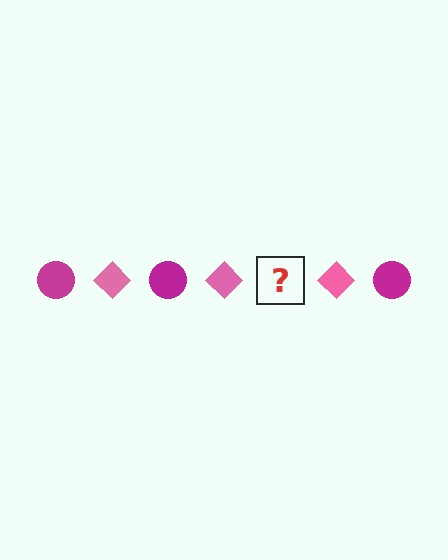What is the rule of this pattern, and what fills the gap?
The rule is that the pattern alternates between magenta circle and pink diamond. The gap should be filled with a magenta circle.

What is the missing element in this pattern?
The missing element is a magenta circle.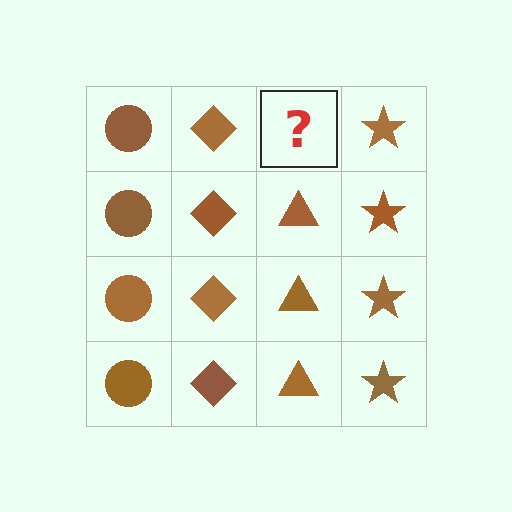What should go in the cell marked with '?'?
The missing cell should contain a brown triangle.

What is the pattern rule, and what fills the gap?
The rule is that each column has a consistent shape. The gap should be filled with a brown triangle.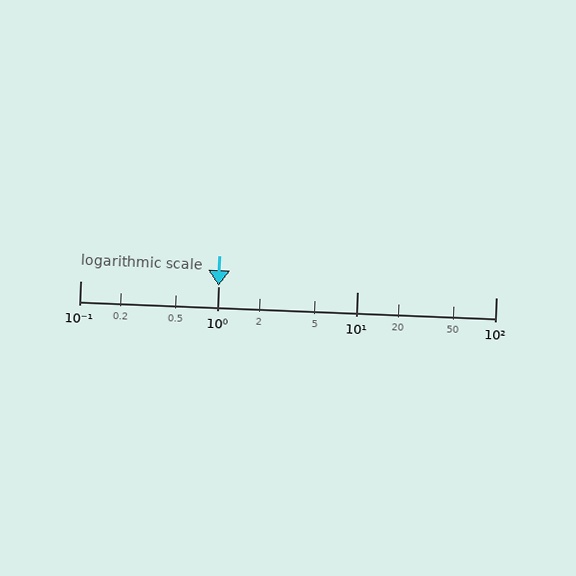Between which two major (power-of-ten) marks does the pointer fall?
The pointer is between 1 and 10.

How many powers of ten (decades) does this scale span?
The scale spans 3 decades, from 0.1 to 100.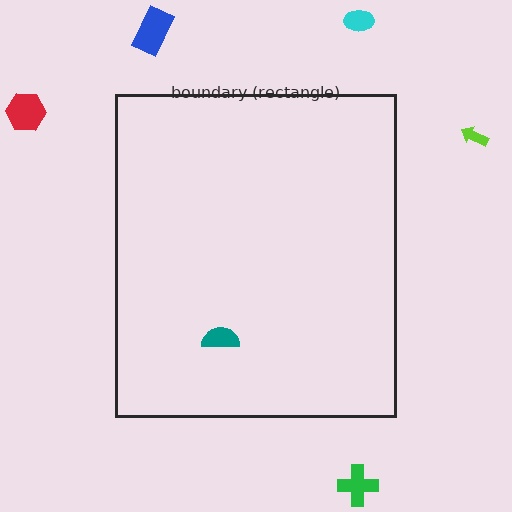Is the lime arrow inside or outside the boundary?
Outside.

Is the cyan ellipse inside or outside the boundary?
Outside.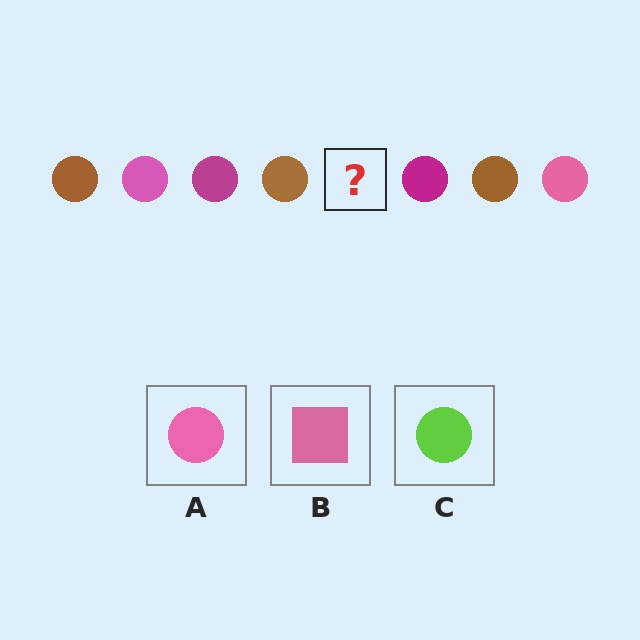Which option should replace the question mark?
Option A.